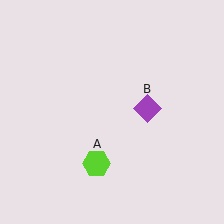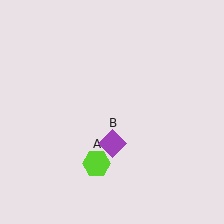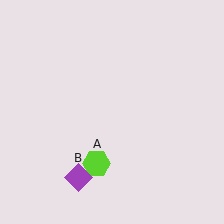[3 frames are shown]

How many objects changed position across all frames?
1 object changed position: purple diamond (object B).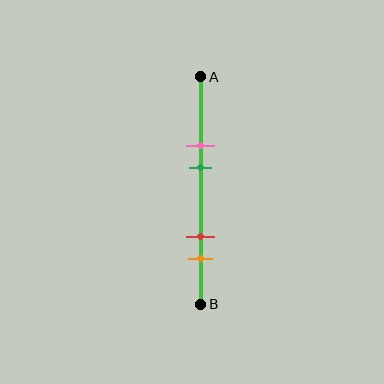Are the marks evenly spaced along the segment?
No, the marks are not evenly spaced.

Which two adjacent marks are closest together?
The pink and green marks are the closest adjacent pair.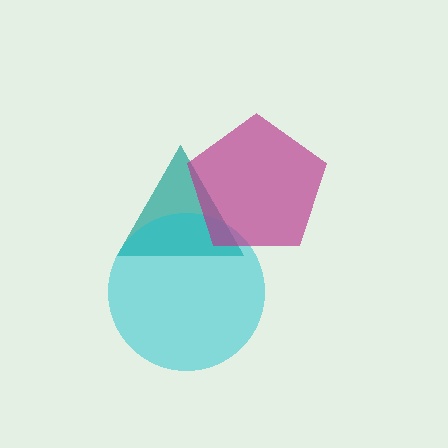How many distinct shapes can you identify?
There are 3 distinct shapes: a teal triangle, a cyan circle, a magenta pentagon.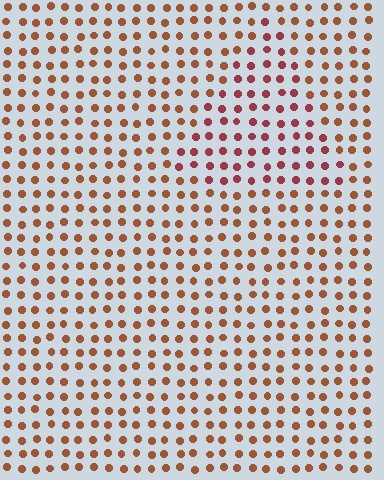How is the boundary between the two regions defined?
The boundary is defined purely by a slight shift in hue (about 31 degrees). Spacing, size, and orientation are identical on both sides.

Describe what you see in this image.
The image is filled with small brown elements in a uniform arrangement. A triangle-shaped region is visible where the elements are tinted to a slightly different hue, forming a subtle color boundary.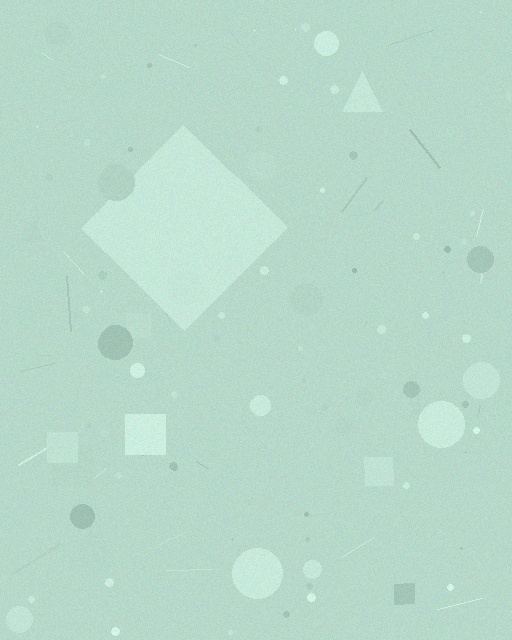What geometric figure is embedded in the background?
A diamond is embedded in the background.